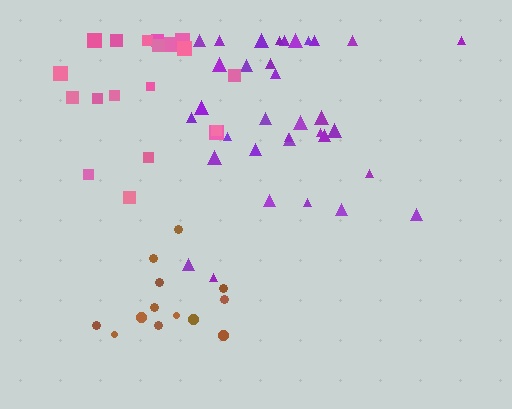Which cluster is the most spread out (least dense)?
Pink.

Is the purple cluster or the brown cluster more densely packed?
Brown.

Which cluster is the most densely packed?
Brown.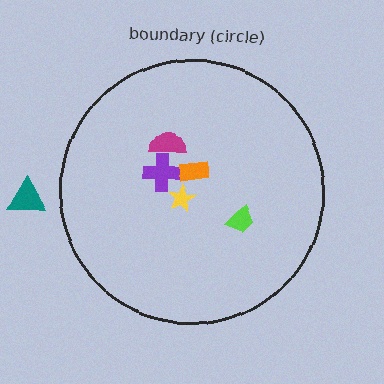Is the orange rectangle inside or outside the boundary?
Inside.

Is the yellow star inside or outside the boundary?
Inside.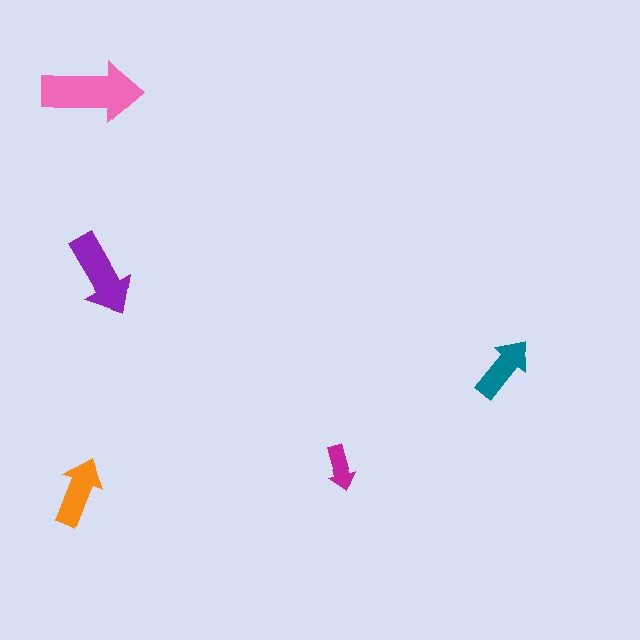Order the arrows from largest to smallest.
the pink one, the purple one, the orange one, the teal one, the magenta one.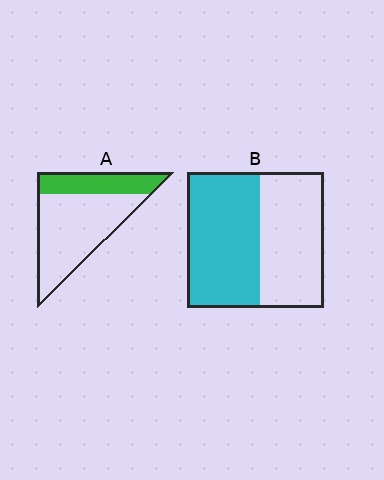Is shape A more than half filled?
No.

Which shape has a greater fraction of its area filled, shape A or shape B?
Shape B.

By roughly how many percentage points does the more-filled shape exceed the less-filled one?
By roughly 25 percentage points (B over A).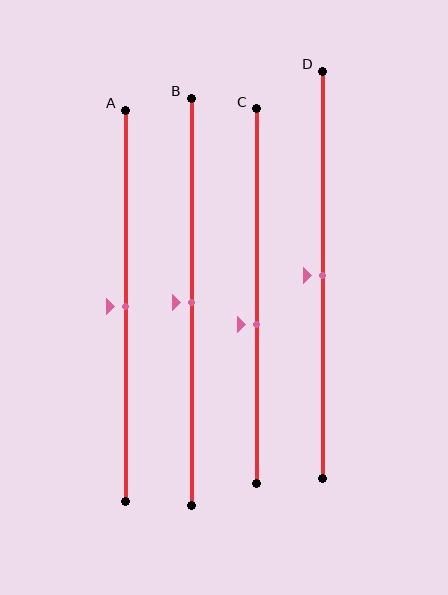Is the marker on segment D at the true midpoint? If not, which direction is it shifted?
Yes, the marker on segment D is at the true midpoint.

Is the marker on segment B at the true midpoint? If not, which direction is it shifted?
Yes, the marker on segment B is at the true midpoint.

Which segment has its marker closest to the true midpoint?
Segment A has its marker closest to the true midpoint.